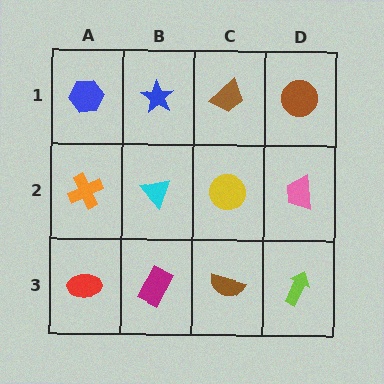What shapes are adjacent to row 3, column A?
An orange cross (row 2, column A), a magenta rectangle (row 3, column B).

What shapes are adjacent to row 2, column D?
A brown circle (row 1, column D), a lime arrow (row 3, column D), a yellow circle (row 2, column C).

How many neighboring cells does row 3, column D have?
2.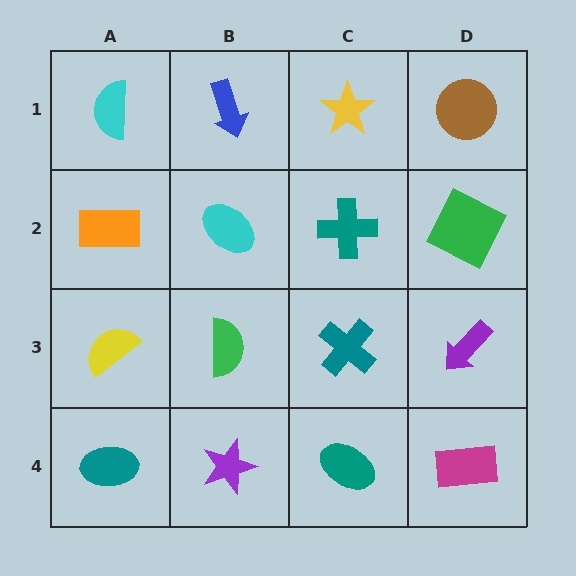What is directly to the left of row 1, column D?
A yellow star.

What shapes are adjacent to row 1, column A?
An orange rectangle (row 2, column A), a blue arrow (row 1, column B).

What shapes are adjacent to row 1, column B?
A cyan ellipse (row 2, column B), a cyan semicircle (row 1, column A), a yellow star (row 1, column C).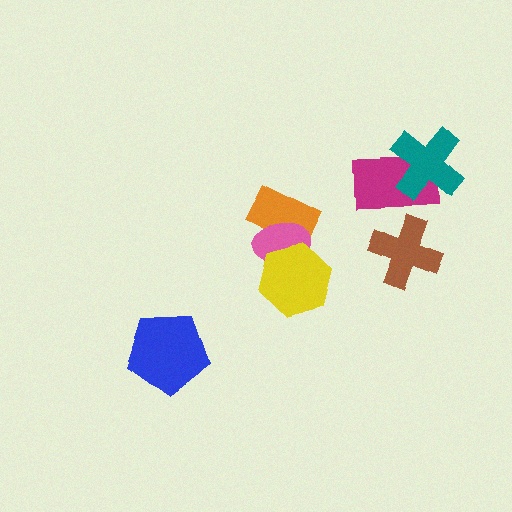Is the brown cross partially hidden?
No, no other shape covers it.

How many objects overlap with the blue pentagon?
0 objects overlap with the blue pentagon.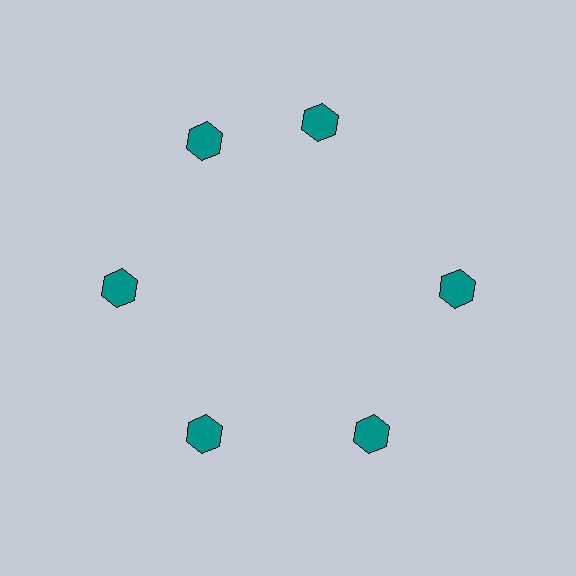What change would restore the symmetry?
The symmetry would be restored by rotating it back into even spacing with its neighbors so that all 6 hexagons sit at equal angles and equal distance from the center.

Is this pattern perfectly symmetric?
No. The 6 teal hexagons are arranged in a ring, but one element near the 1 o'clock position is rotated out of alignment along the ring, breaking the 6-fold rotational symmetry.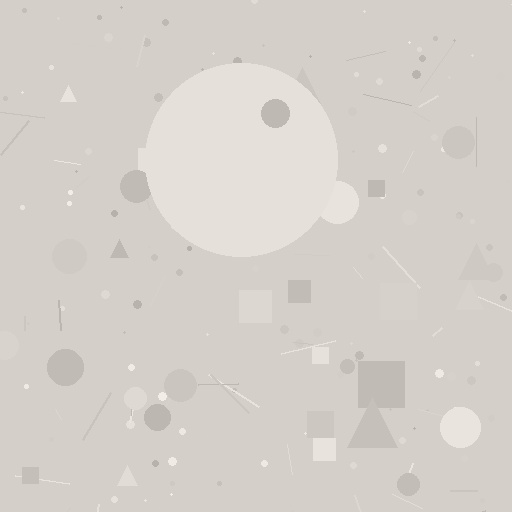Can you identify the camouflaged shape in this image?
The camouflaged shape is a circle.